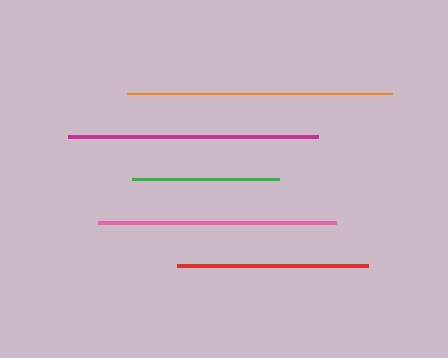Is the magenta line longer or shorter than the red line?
The magenta line is longer than the red line.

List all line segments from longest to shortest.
From longest to shortest: orange, magenta, pink, red, green.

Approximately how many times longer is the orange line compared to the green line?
The orange line is approximately 1.8 times the length of the green line.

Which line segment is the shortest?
The green line is the shortest at approximately 147 pixels.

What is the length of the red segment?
The red segment is approximately 191 pixels long.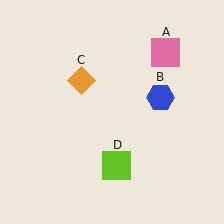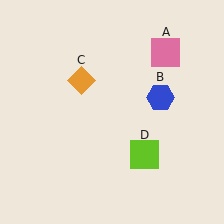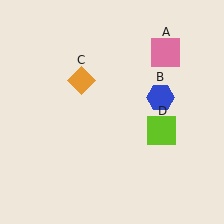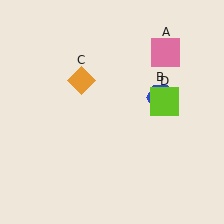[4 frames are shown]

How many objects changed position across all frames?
1 object changed position: lime square (object D).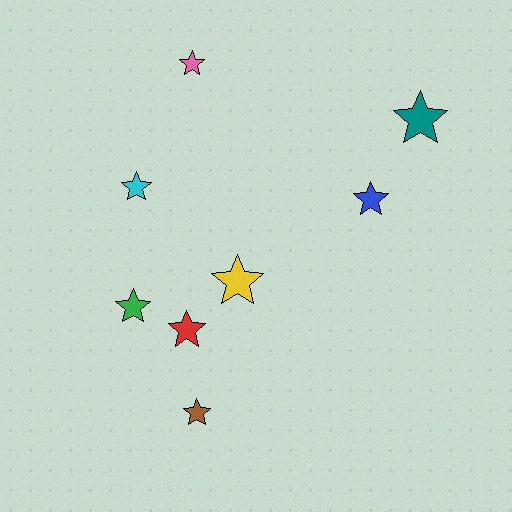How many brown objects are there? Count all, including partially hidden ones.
There is 1 brown object.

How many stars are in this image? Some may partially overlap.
There are 8 stars.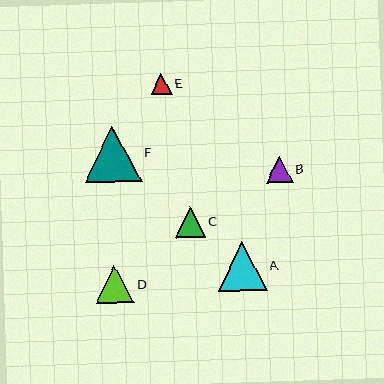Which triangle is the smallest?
Triangle E is the smallest with a size of approximately 20 pixels.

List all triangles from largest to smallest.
From largest to smallest: F, A, D, C, B, E.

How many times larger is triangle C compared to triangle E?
Triangle C is approximately 1.5 times the size of triangle E.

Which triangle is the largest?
Triangle F is the largest with a size of approximately 56 pixels.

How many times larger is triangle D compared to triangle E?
Triangle D is approximately 1.9 times the size of triangle E.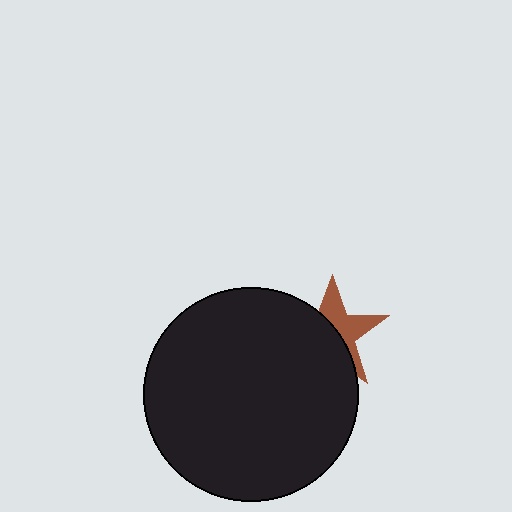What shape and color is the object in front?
The object in front is a black circle.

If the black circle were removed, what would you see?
You would see the complete brown star.